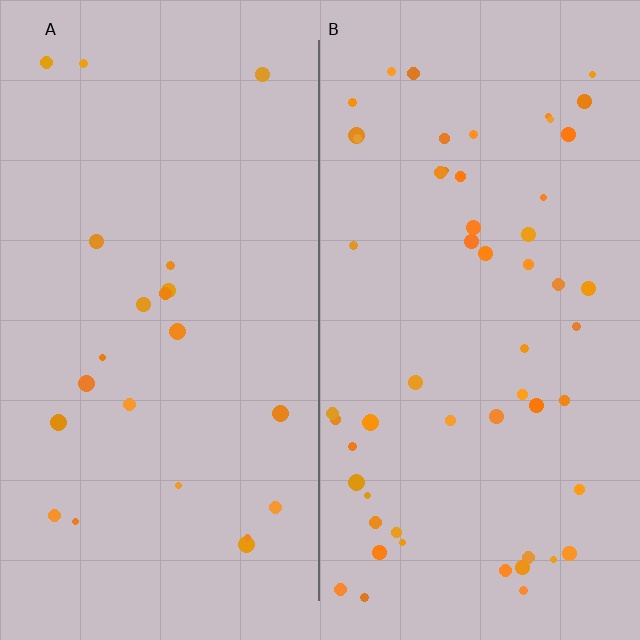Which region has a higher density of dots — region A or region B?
B (the right).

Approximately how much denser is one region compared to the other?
Approximately 2.5× — region B over region A.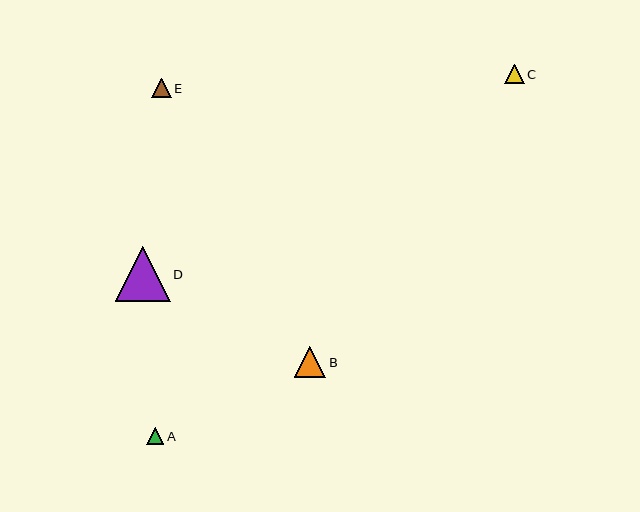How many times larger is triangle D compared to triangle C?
Triangle D is approximately 2.7 times the size of triangle C.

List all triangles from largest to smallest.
From largest to smallest: D, B, C, E, A.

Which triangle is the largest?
Triangle D is the largest with a size of approximately 55 pixels.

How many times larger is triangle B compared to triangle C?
Triangle B is approximately 1.6 times the size of triangle C.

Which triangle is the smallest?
Triangle A is the smallest with a size of approximately 17 pixels.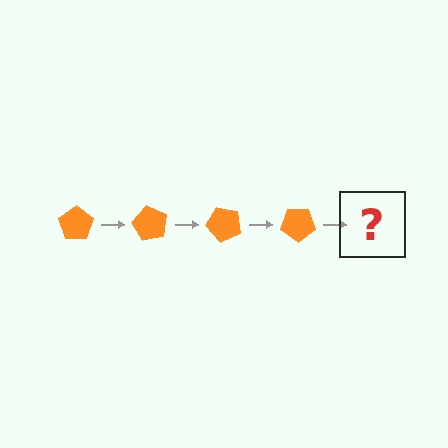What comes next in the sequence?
The next element should be an orange pentagon rotated 240 degrees.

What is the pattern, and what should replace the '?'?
The pattern is that the pentagon rotates 60 degrees each step. The '?' should be an orange pentagon rotated 240 degrees.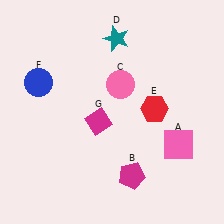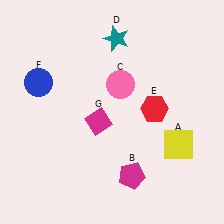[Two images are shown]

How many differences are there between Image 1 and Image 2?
There is 1 difference between the two images.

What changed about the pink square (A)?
In Image 1, A is pink. In Image 2, it changed to yellow.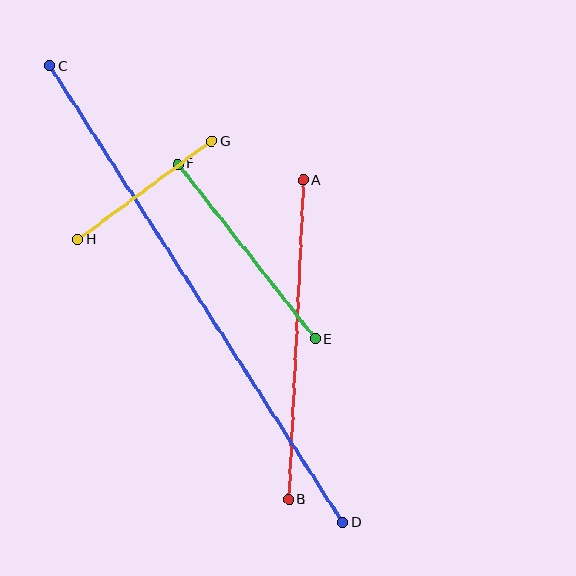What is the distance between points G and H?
The distance is approximately 166 pixels.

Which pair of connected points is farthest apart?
Points C and D are farthest apart.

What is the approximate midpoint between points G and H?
The midpoint is at approximately (145, 190) pixels.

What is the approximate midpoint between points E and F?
The midpoint is at approximately (247, 251) pixels.